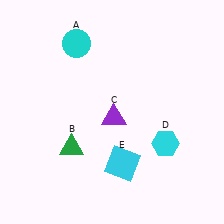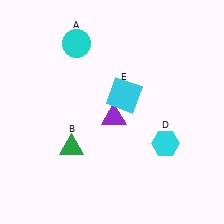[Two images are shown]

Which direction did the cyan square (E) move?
The cyan square (E) moved up.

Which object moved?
The cyan square (E) moved up.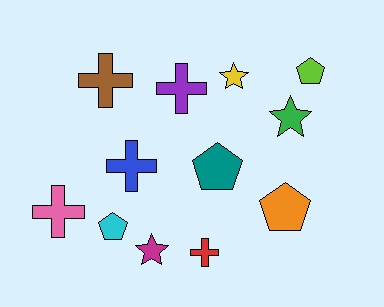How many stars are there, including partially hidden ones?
There are 3 stars.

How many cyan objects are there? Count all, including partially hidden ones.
There is 1 cyan object.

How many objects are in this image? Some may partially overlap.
There are 12 objects.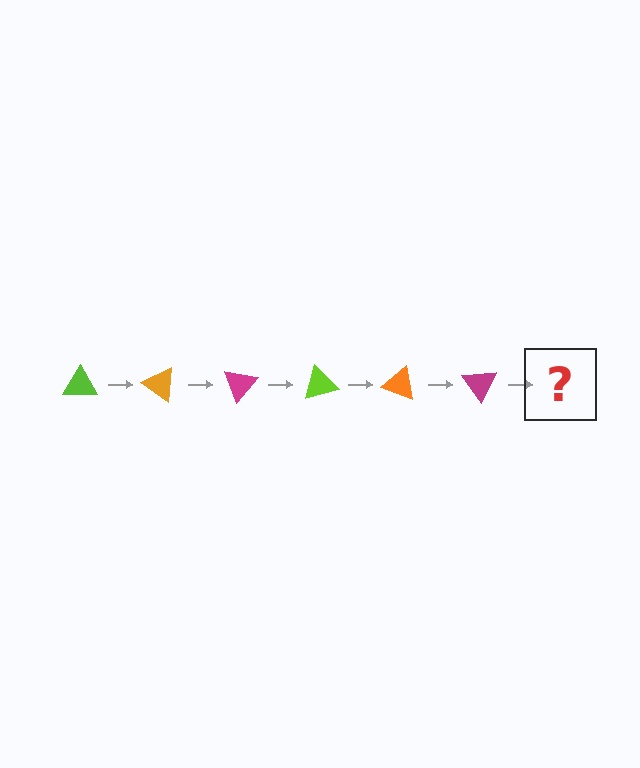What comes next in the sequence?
The next element should be a lime triangle, rotated 210 degrees from the start.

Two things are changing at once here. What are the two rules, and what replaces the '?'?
The two rules are that it rotates 35 degrees each step and the color cycles through lime, orange, and magenta. The '?' should be a lime triangle, rotated 210 degrees from the start.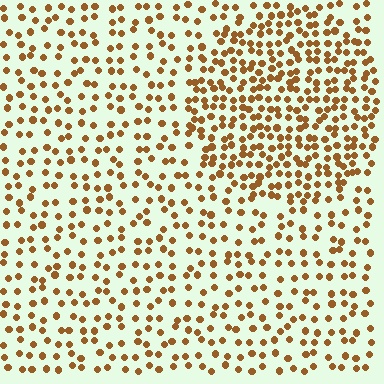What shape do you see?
I see a circle.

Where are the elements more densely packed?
The elements are more densely packed inside the circle boundary.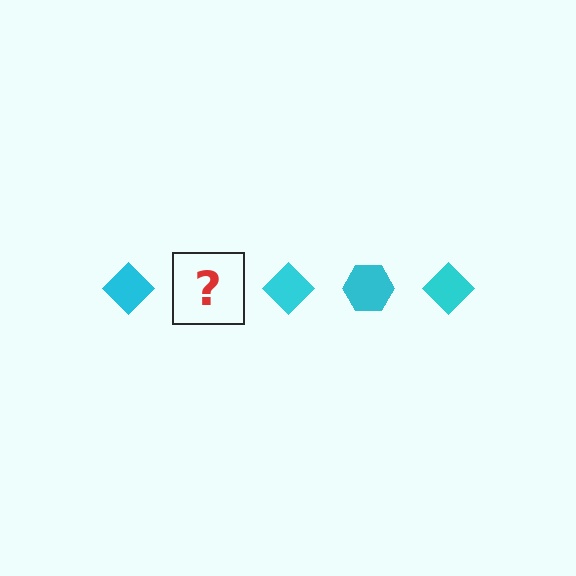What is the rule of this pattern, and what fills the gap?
The rule is that the pattern cycles through diamond, hexagon shapes in cyan. The gap should be filled with a cyan hexagon.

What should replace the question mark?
The question mark should be replaced with a cyan hexagon.